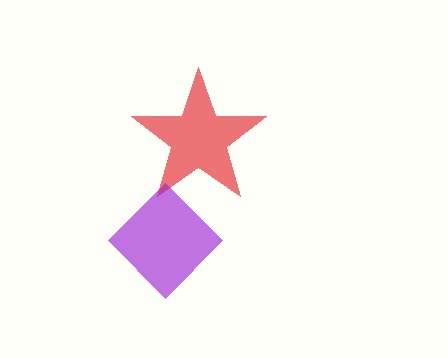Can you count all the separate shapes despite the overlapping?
Yes, there are 2 separate shapes.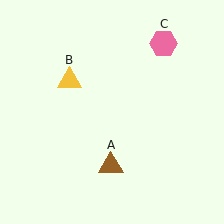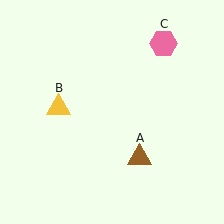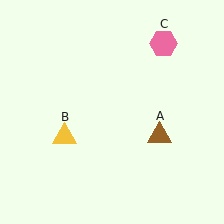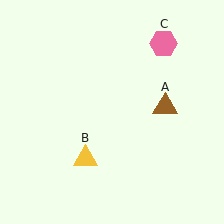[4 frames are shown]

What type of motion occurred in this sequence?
The brown triangle (object A), yellow triangle (object B) rotated counterclockwise around the center of the scene.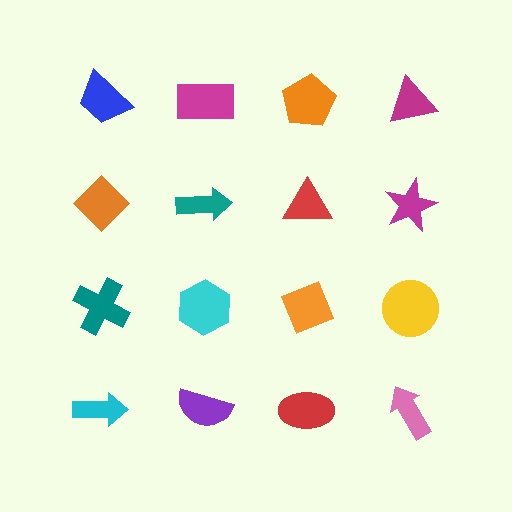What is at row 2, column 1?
An orange diamond.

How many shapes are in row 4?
4 shapes.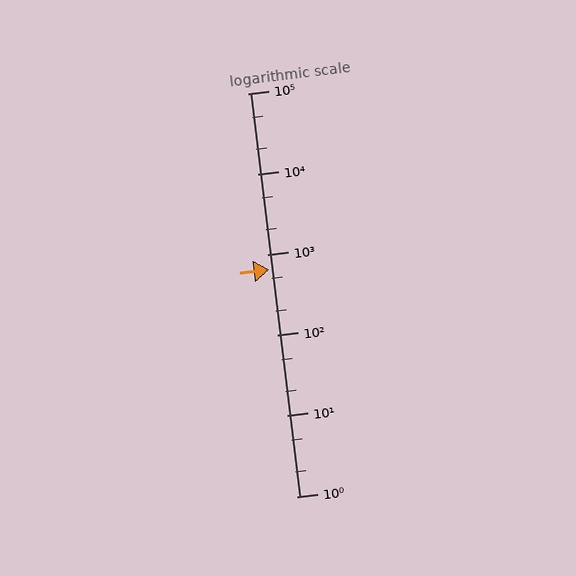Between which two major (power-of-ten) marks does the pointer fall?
The pointer is between 100 and 1000.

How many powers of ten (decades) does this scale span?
The scale spans 5 decades, from 1 to 100000.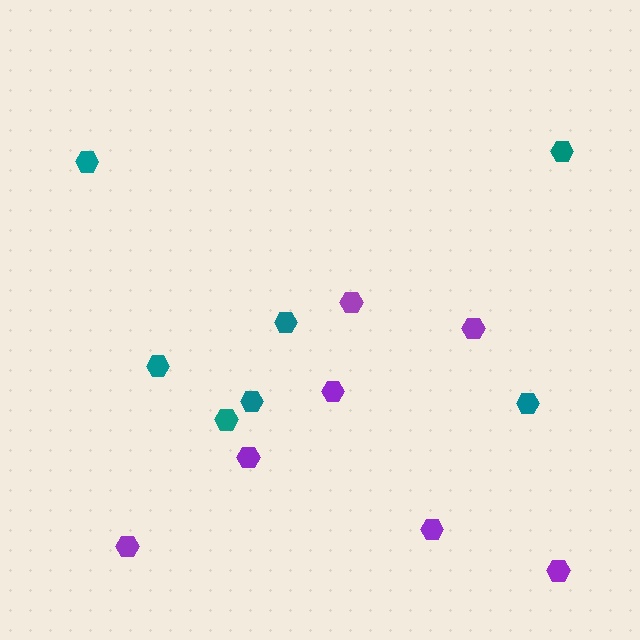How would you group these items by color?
There are 2 groups: one group of purple hexagons (7) and one group of teal hexagons (7).